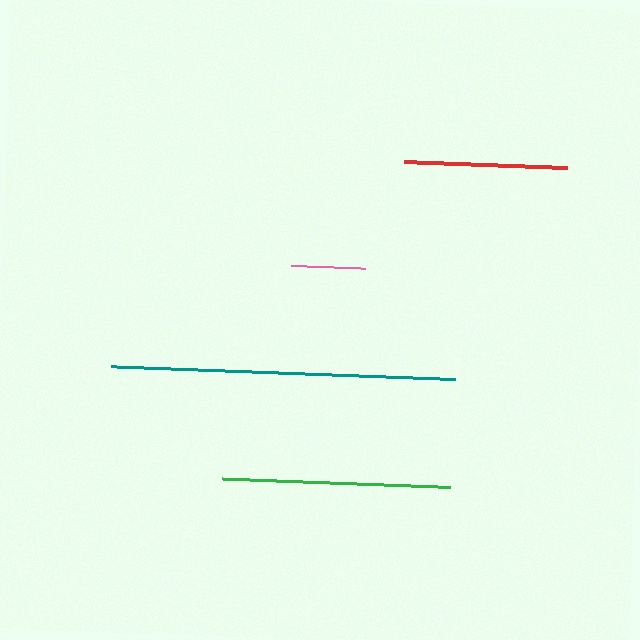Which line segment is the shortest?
The pink line is the shortest at approximately 75 pixels.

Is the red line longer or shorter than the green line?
The green line is longer than the red line.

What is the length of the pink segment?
The pink segment is approximately 75 pixels long.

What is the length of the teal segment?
The teal segment is approximately 344 pixels long.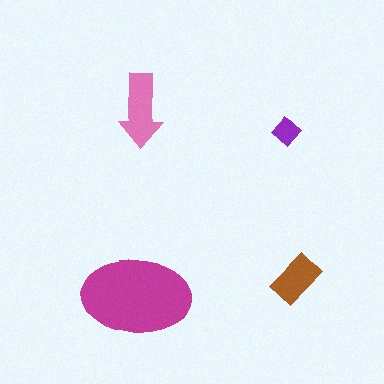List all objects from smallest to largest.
The purple diamond, the brown rectangle, the pink arrow, the magenta ellipse.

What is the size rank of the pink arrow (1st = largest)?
2nd.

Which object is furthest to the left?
The magenta ellipse is leftmost.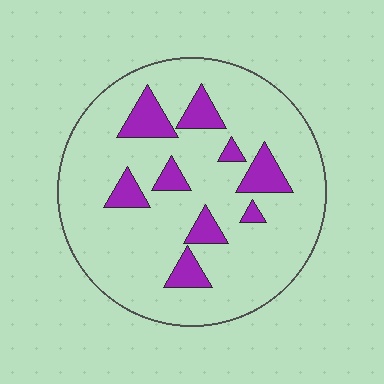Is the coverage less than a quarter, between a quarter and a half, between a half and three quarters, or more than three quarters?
Less than a quarter.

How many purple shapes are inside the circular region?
9.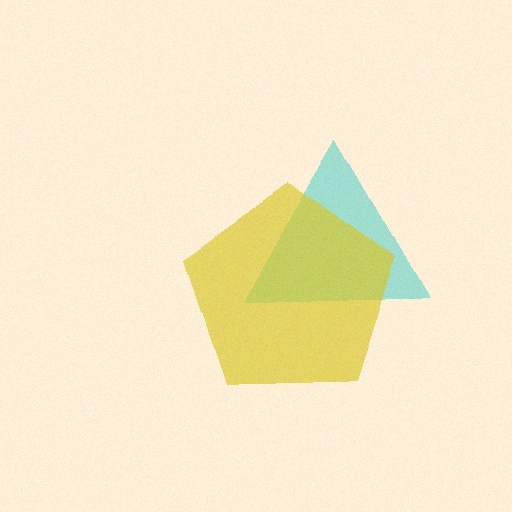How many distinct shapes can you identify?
There are 2 distinct shapes: a cyan triangle, a yellow pentagon.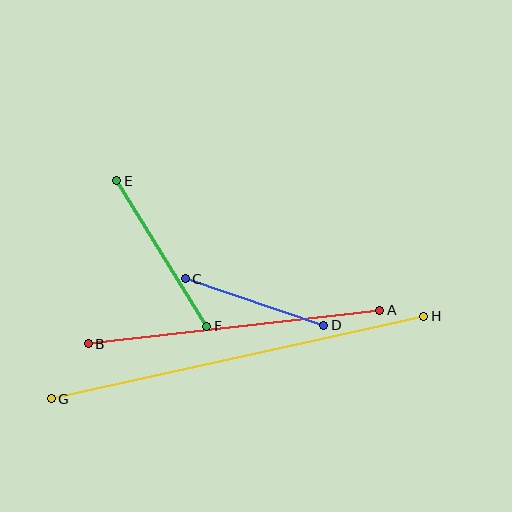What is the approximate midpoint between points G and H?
The midpoint is at approximately (237, 357) pixels.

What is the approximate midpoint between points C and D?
The midpoint is at approximately (255, 302) pixels.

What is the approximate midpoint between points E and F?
The midpoint is at approximately (162, 254) pixels.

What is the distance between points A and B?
The distance is approximately 293 pixels.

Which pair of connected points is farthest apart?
Points G and H are farthest apart.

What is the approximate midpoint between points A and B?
The midpoint is at approximately (234, 327) pixels.